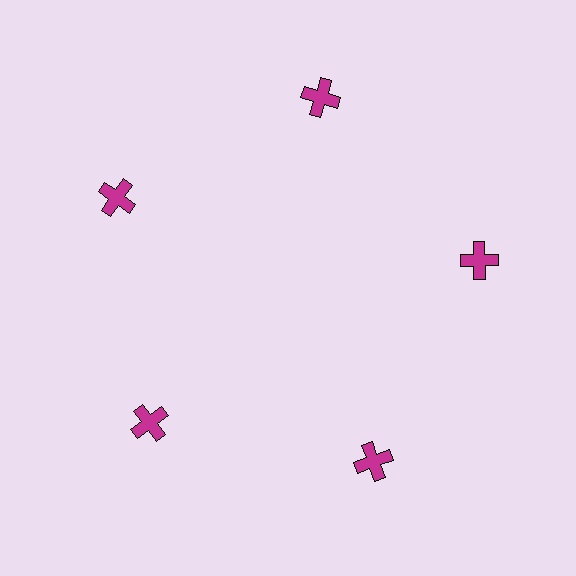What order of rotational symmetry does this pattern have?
This pattern has 5-fold rotational symmetry.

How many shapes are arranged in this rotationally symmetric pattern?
There are 5 shapes, arranged in 5 groups of 1.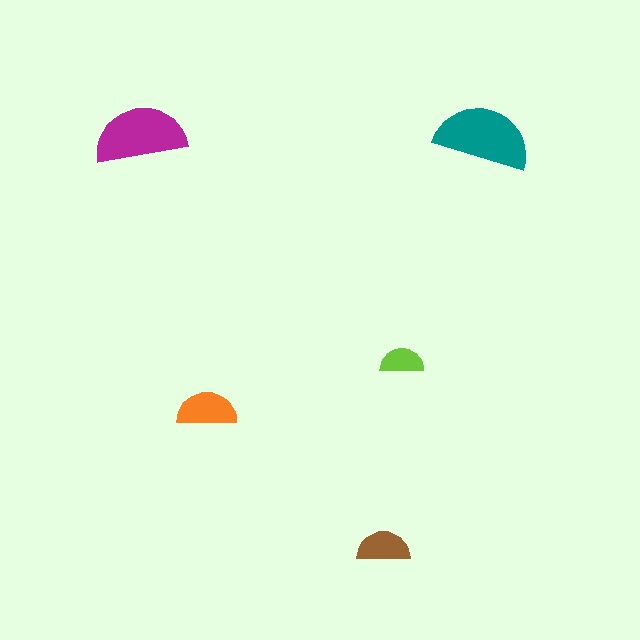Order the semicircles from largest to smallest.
the teal one, the magenta one, the orange one, the brown one, the lime one.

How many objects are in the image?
There are 5 objects in the image.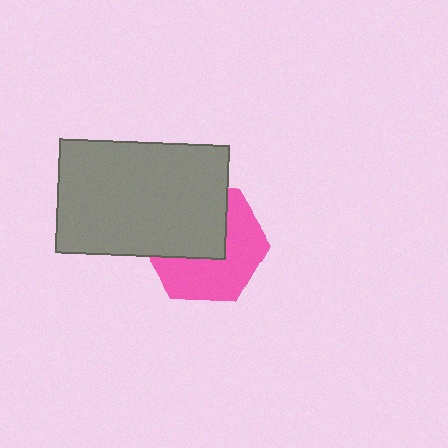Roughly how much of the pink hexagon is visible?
About half of it is visible (roughly 53%).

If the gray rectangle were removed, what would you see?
You would see the complete pink hexagon.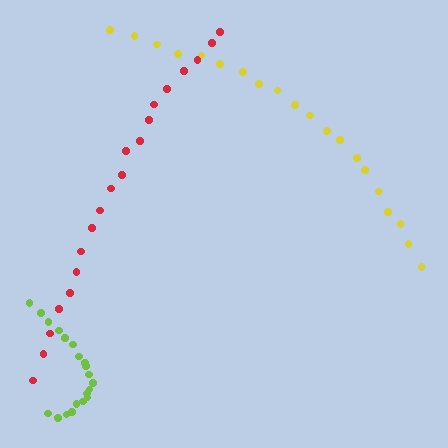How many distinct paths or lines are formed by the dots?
There are 3 distinct paths.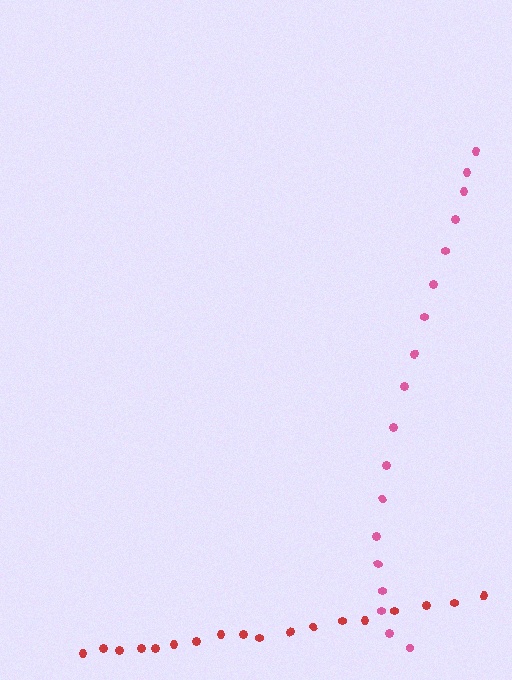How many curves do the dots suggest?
There are 2 distinct paths.